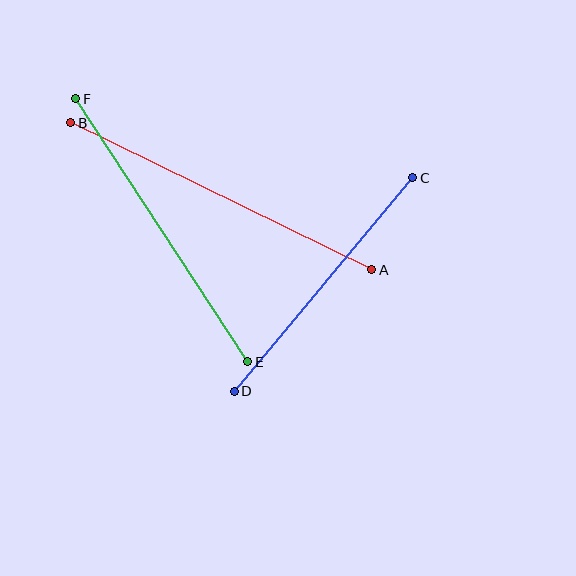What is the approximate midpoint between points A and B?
The midpoint is at approximately (221, 196) pixels.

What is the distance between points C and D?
The distance is approximately 278 pixels.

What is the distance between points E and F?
The distance is approximately 314 pixels.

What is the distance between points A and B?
The distance is approximately 335 pixels.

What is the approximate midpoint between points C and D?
The midpoint is at approximately (323, 285) pixels.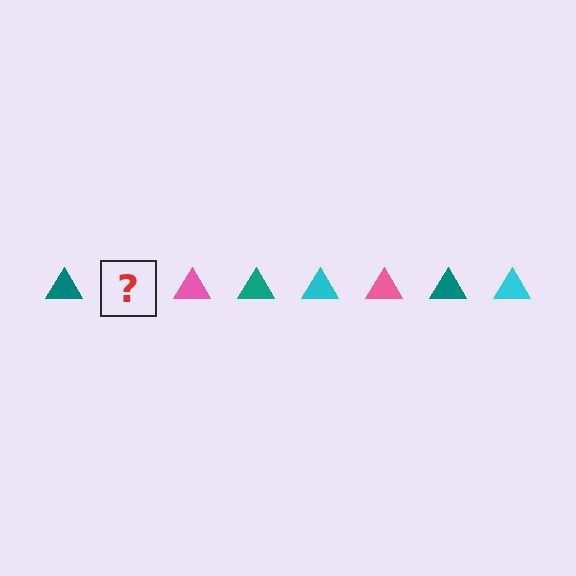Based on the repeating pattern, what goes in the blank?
The blank should be a cyan triangle.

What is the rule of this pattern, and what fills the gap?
The rule is that the pattern cycles through teal, cyan, pink triangles. The gap should be filled with a cyan triangle.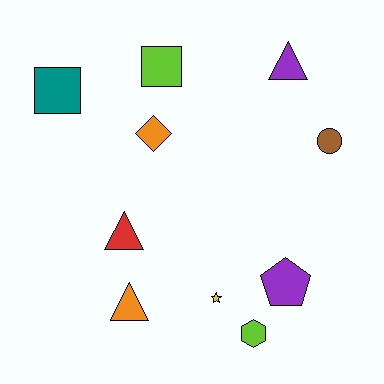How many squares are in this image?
There are 2 squares.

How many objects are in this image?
There are 10 objects.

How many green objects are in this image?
There are no green objects.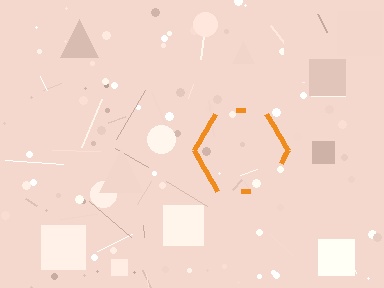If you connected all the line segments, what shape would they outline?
They would outline a hexagon.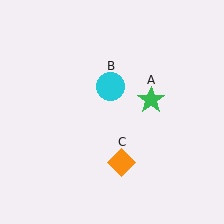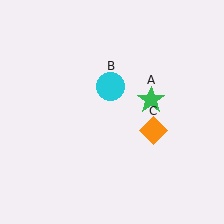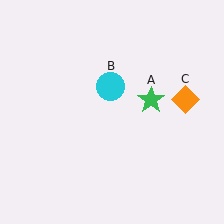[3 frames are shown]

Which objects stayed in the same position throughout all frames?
Green star (object A) and cyan circle (object B) remained stationary.